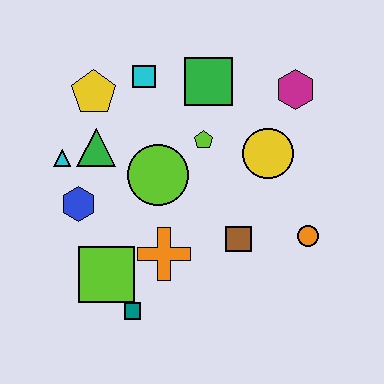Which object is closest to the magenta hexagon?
The yellow circle is closest to the magenta hexagon.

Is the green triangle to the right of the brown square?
No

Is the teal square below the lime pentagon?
Yes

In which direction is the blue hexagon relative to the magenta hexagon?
The blue hexagon is to the left of the magenta hexagon.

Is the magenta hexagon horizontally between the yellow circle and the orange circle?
Yes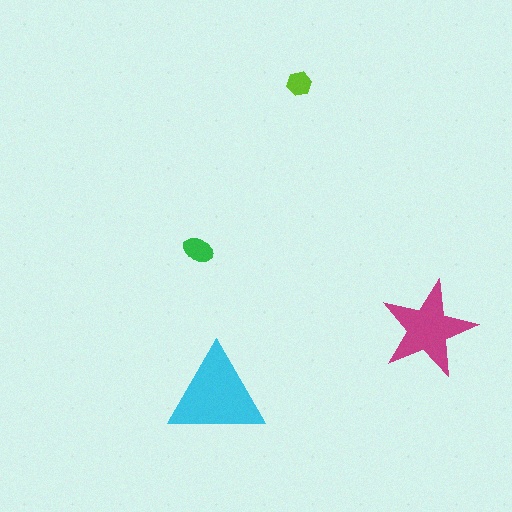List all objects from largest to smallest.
The cyan triangle, the magenta star, the green ellipse, the lime hexagon.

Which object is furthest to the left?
The green ellipse is leftmost.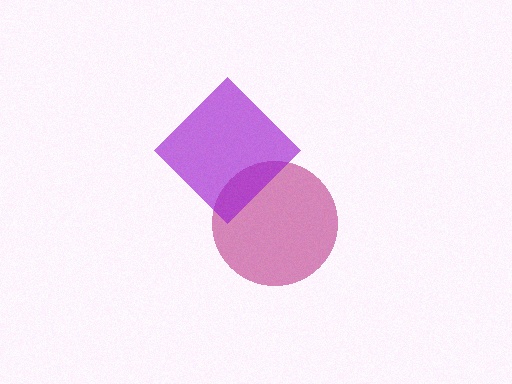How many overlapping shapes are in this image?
There are 2 overlapping shapes in the image.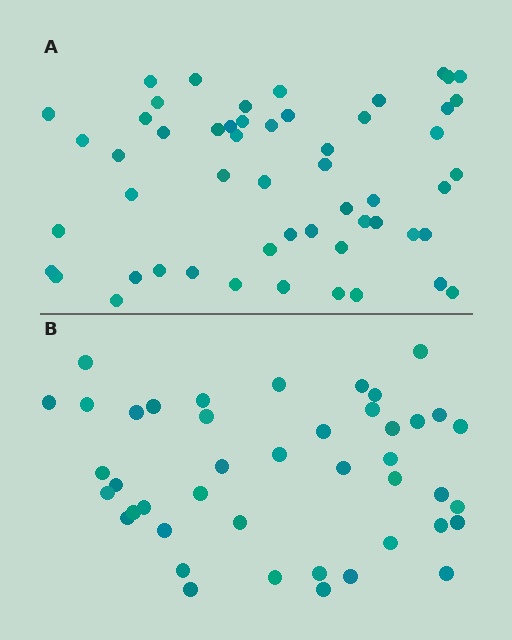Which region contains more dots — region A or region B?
Region A (the top region) has more dots.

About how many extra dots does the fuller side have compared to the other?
Region A has roughly 12 or so more dots than region B.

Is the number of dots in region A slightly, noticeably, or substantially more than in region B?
Region A has noticeably more, but not dramatically so. The ratio is roughly 1.3 to 1.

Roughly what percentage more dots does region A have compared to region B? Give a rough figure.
About 25% more.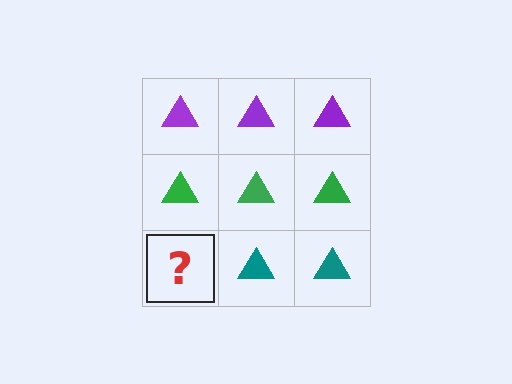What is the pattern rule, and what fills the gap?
The rule is that each row has a consistent color. The gap should be filled with a teal triangle.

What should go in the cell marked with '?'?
The missing cell should contain a teal triangle.